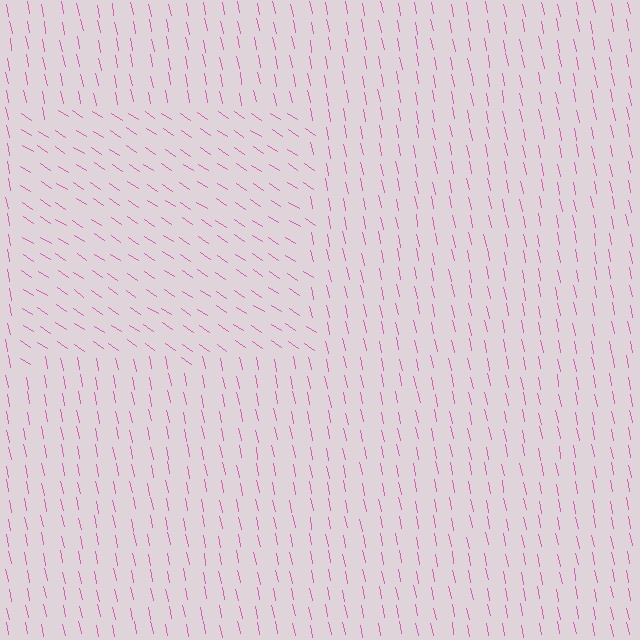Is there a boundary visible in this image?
Yes, there is a texture boundary formed by a change in line orientation.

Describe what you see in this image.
The image is filled with small pink line segments. A rectangle region in the image has lines oriented differently from the surrounding lines, creating a visible texture boundary.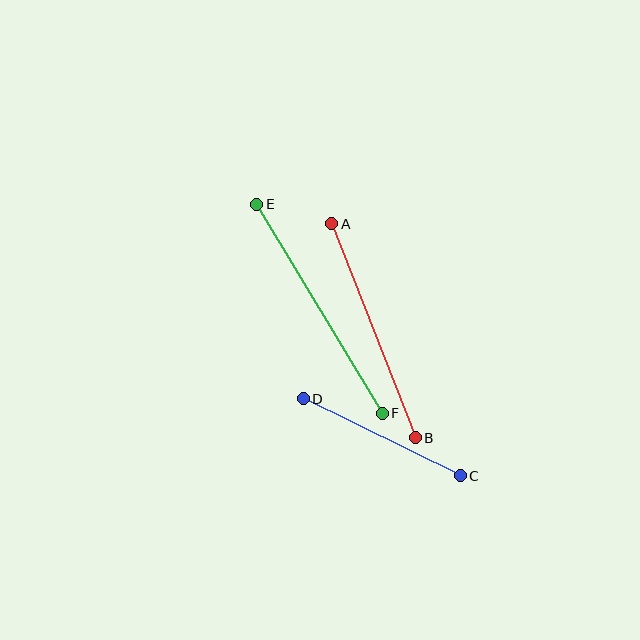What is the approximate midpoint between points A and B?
The midpoint is at approximately (373, 331) pixels.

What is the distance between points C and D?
The distance is approximately 175 pixels.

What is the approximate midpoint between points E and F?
The midpoint is at approximately (319, 309) pixels.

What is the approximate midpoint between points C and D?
The midpoint is at approximately (382, 437) pixels.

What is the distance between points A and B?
The distance is approximately 230 pixels.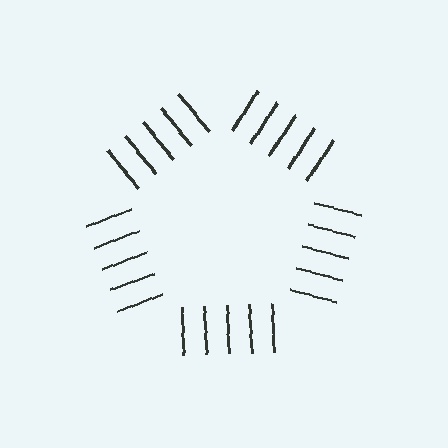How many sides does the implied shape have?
5 sides — the line-ends trace a pentagon.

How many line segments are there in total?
25 — 5 along each of the 5 edges.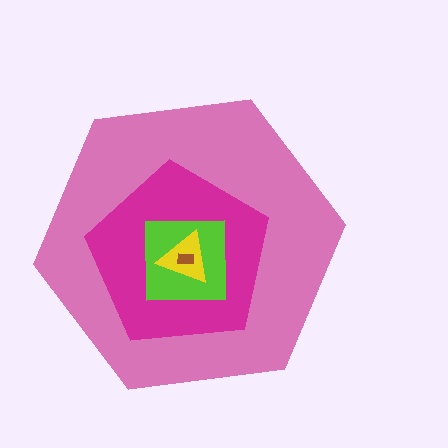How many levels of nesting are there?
5.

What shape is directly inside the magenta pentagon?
The lime square.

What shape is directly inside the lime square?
The yellow triangle.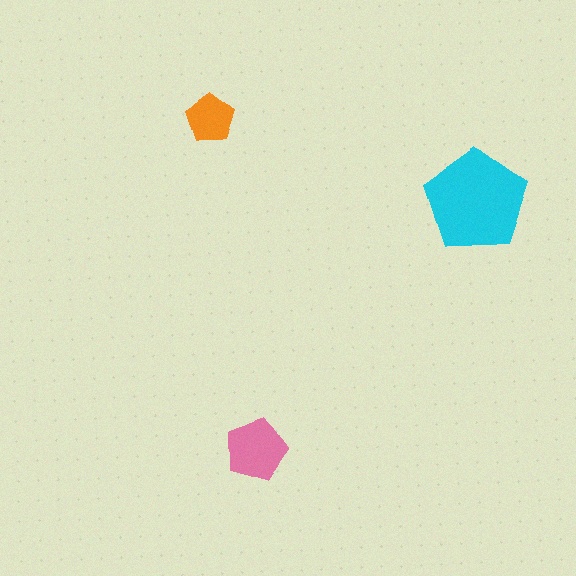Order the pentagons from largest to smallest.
the cyan one, the pink one, the orange one.